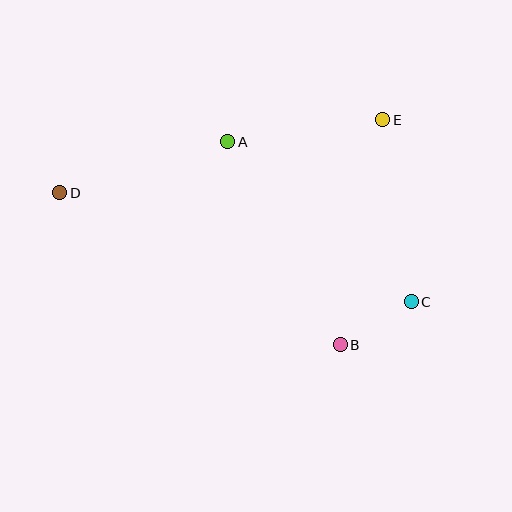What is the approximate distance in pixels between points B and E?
The distance between B and E is approximately 229 pixels.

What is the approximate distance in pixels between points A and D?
The distance between A and D is approximately 176 pixels.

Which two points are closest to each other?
Points B and C are closest to each other.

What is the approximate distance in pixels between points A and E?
The distance between A and E is approximately 156 pixels.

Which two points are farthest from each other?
Points C and D are farthest from each other.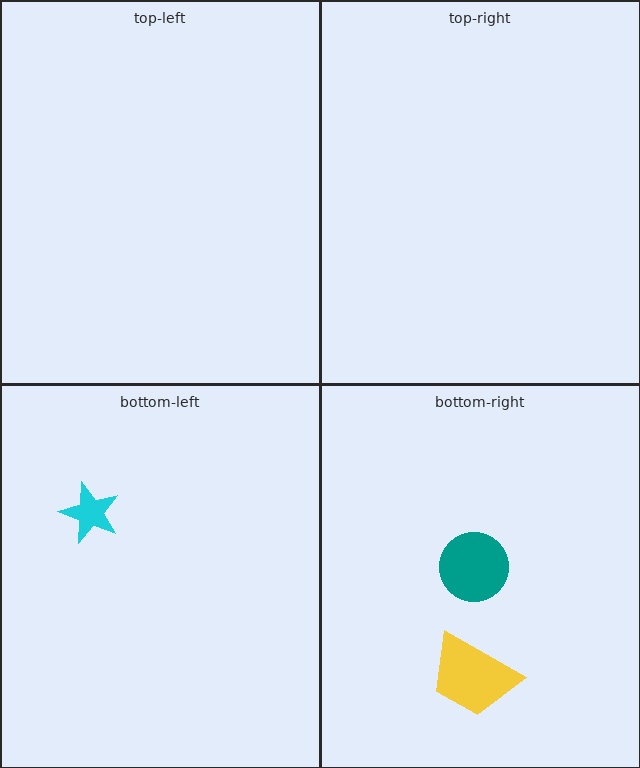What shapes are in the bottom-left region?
The cyan star.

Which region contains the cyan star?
The bottom-left region.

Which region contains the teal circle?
The bottom-right region.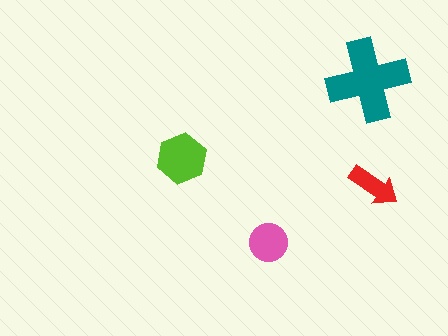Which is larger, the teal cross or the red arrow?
The teal cross.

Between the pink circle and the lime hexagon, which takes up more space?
The lime hexagon.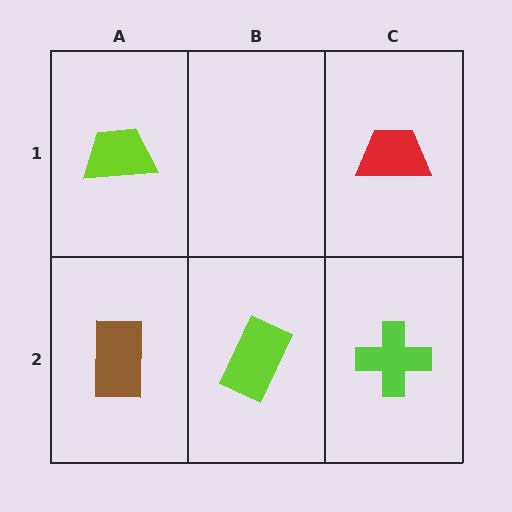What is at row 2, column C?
A lime cross.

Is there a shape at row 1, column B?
No, that cell is empty.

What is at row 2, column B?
A lime rectangle.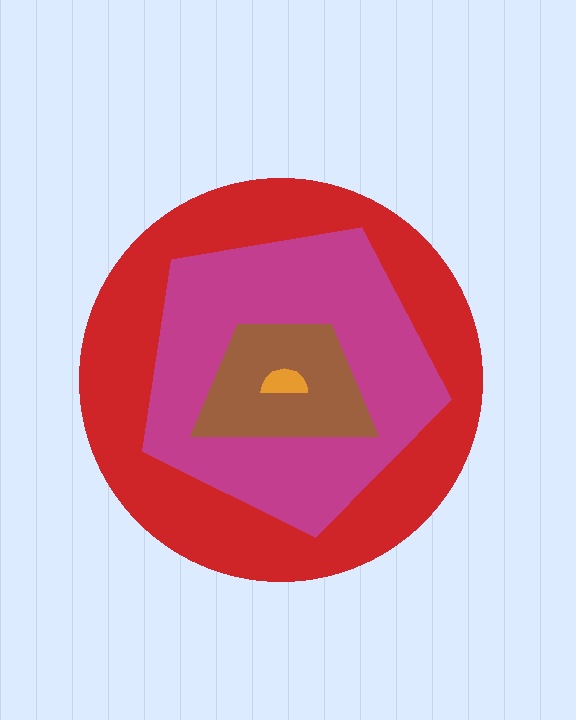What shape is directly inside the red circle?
The magenta pentagon.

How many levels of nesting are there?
4.